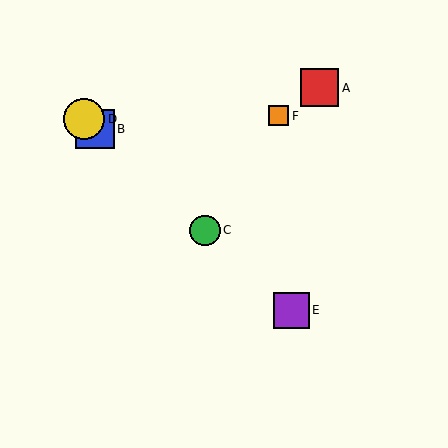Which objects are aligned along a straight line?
Objects B, C, D, E are aligned along a straight line.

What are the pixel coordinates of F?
Object F is at (279, 116).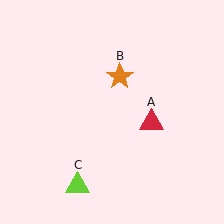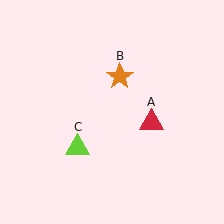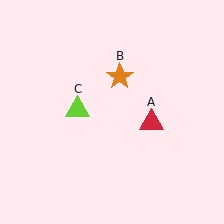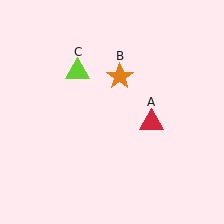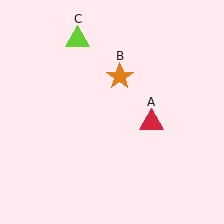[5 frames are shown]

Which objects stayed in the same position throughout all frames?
Red triangle (object A) and orange star (object B) remained stationary.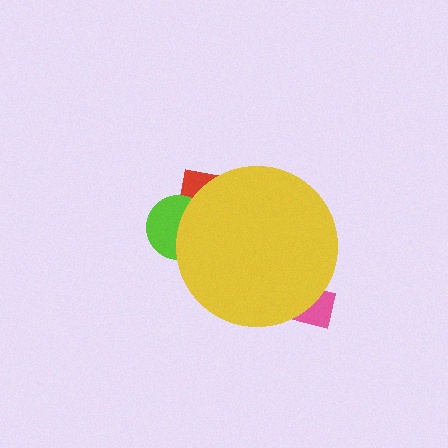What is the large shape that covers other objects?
A yellow circle.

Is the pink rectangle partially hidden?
Yes, the pink rectangle is partially hidden behind the yellow circle.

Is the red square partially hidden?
Yes, the red square is partially hidden behind the yellow circle.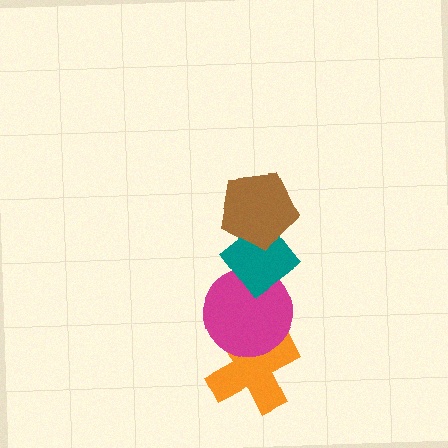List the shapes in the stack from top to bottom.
From top to bottom: the brown pentagon, the teal diamond, the magenta circle, the orange cross.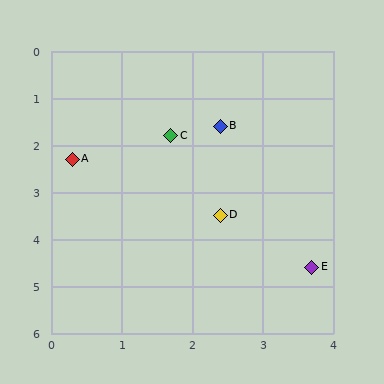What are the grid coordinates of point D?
Point D is at approximately (2.4, 3.5).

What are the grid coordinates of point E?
Point E is at approximately (3.7, 4.6).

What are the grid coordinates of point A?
Point A is at approximately (0.3, 2.3).